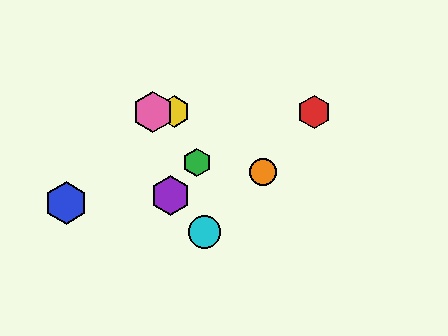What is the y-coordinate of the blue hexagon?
The blue hexagon is at y≈203.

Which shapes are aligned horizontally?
The red hexagon, the yellow hexagon, the pink hexagon are aligned horizontally.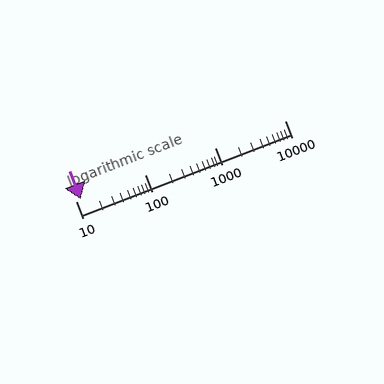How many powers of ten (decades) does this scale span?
The scale spans 3 decades, from 10 to 10000.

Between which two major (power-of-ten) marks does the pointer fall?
The pointer is between 10 and 100.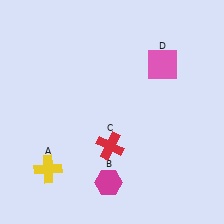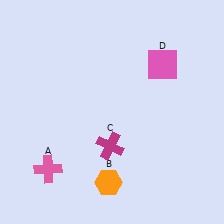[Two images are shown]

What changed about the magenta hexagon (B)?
In Image 1, B is magenta. In Image 2, it changed to orange.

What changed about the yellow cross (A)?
In Image 1, A is yellow. In Image 2, it changed to pink.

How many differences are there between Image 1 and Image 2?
There are 3 differences between the two images.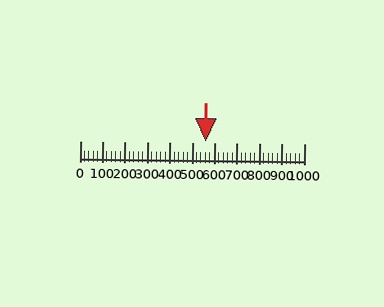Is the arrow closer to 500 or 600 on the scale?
The arrow is closer to 600.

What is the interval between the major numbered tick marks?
The major tick marks are spaced 100 units apart.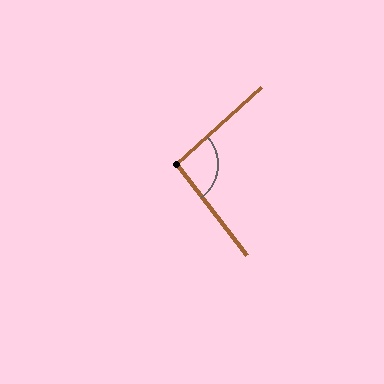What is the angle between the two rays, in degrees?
Approximately 94 degrees.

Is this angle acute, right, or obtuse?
It is approximately a right angle.